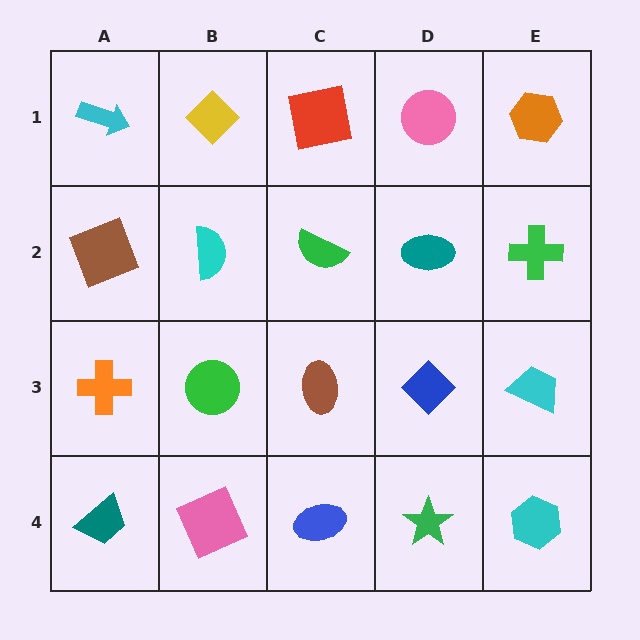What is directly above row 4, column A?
An orange cross.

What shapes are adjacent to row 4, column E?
A cyan trapezoid (row 3, column E), a green star (row 4, column D).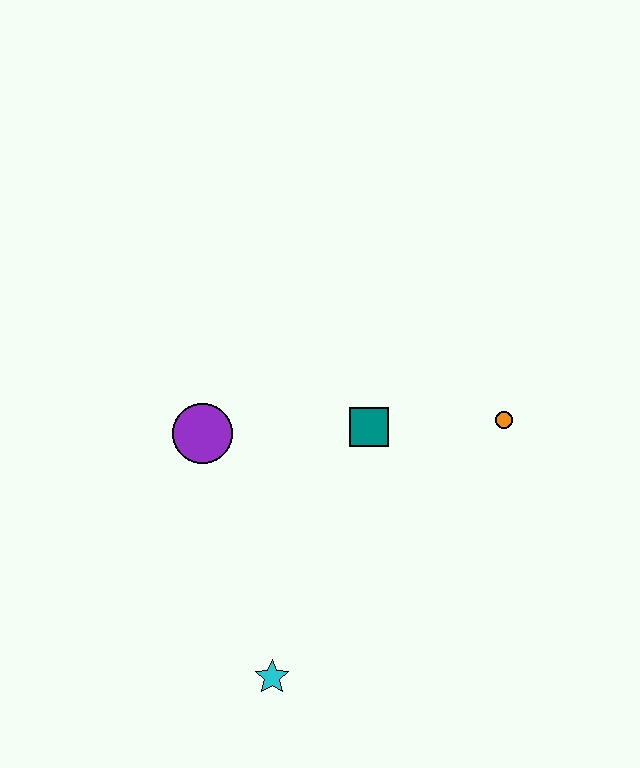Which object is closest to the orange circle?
The teal square is closest to the orange circle.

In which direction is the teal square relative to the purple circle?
The teal square is to the right of the purple circle.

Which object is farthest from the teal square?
The cyan star is farthest from the teal square.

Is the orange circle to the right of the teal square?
Yes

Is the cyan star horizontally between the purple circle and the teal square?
Yes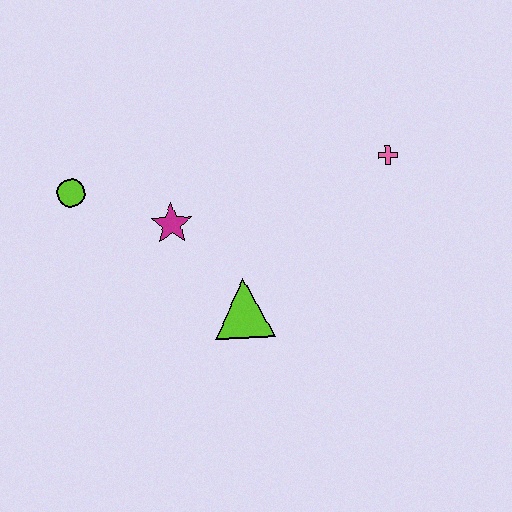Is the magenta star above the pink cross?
No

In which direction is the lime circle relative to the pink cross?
The lime circle is to the left of the pink cross.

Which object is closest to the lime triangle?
The magenta star is closest to the lime triangle.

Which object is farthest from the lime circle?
The pink cross is farthest from the lime circle.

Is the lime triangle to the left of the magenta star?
No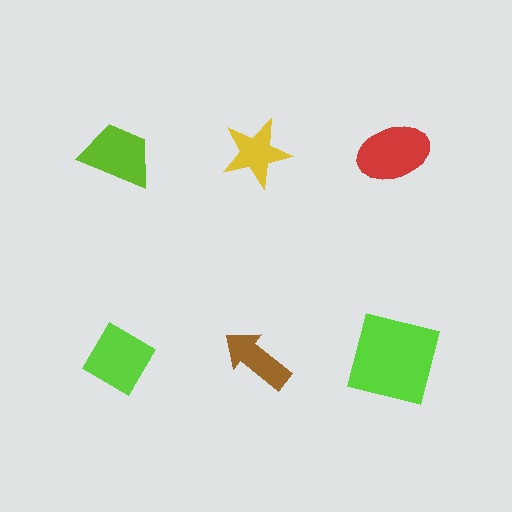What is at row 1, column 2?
A yellow star.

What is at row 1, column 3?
A red ellipse.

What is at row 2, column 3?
A lime square.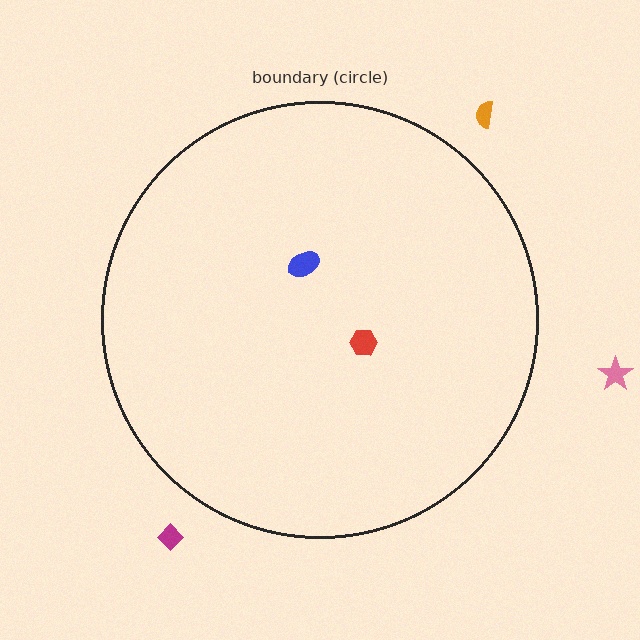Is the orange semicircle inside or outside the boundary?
Outside.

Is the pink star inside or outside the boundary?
Outside.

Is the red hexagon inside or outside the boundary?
Inside.